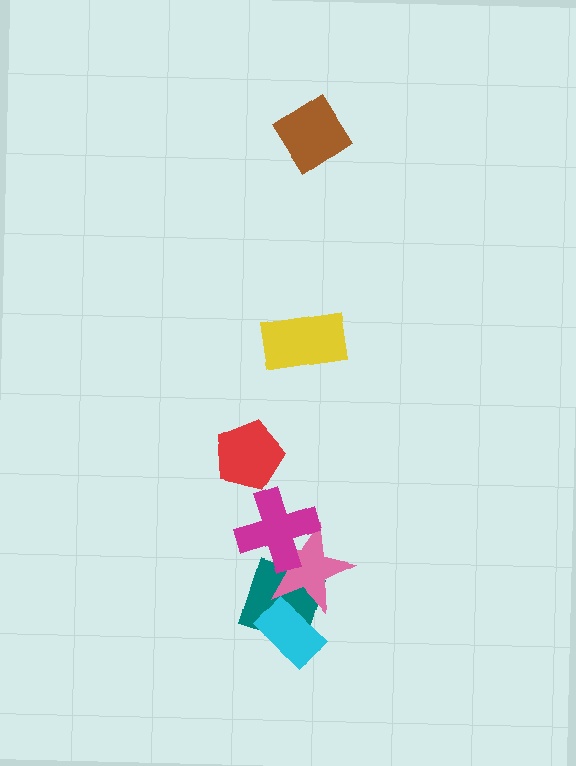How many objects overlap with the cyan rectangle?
2 objects overlap with the cyan rectangle.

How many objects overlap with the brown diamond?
0 objects overlap with the brown diamond.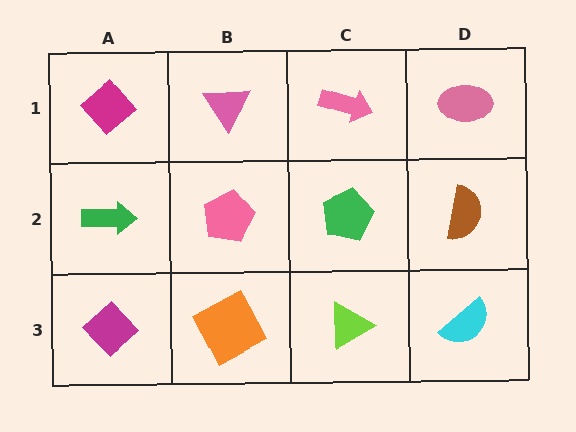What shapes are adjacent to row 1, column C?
A green pentagon (row 2, column C), a pink triangle (row 1, column B), a pink ellipse (row 1, column D).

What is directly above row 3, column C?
A green pentagon.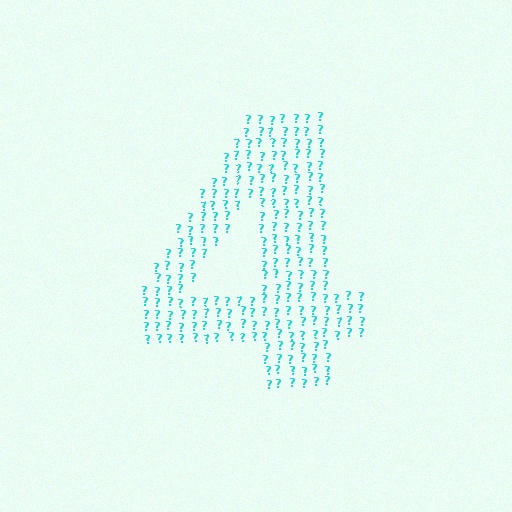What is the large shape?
The large shape is the digit 4.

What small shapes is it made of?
It is made of small question marks.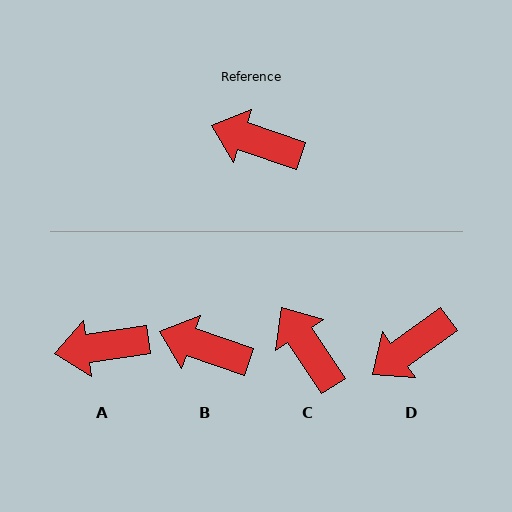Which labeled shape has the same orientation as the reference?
B.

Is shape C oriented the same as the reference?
No, it is off by about 38 degrees.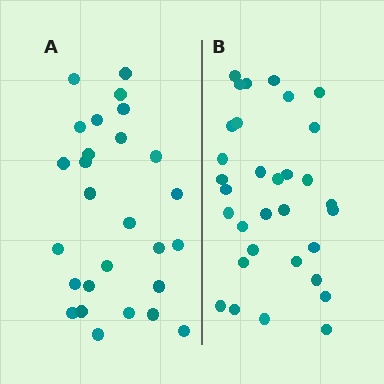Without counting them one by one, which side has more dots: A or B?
Region B (the right region) has more dots.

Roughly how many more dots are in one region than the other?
Region B has about 5 more dots than region A.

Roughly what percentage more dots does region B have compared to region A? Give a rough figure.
About 20% more.